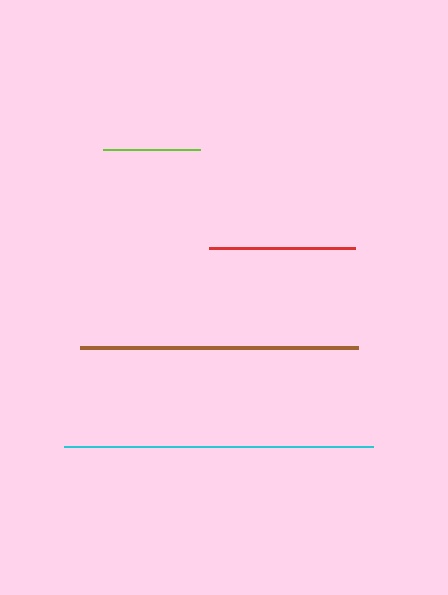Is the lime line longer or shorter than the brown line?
The brown line is longer than the lime line.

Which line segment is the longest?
The cyan line is the longest at approximately 310 pixels.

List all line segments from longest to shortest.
From longest to shortest: cyan, brown, red, lime.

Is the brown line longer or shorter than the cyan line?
The cyan line is longer than the brown line.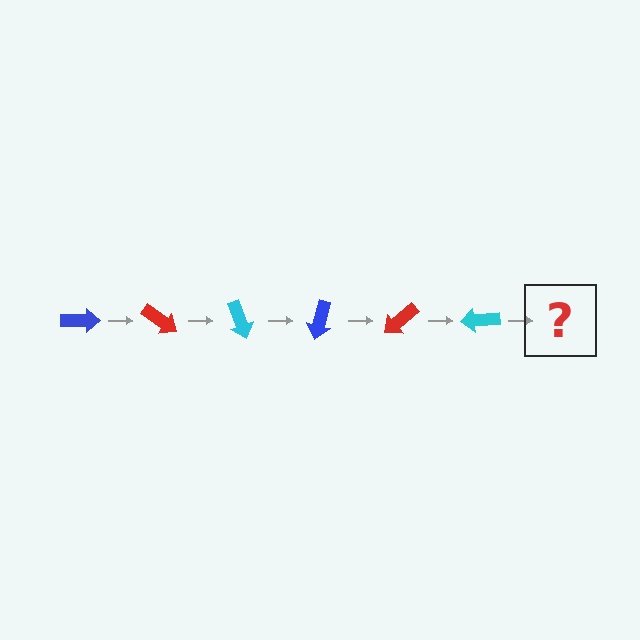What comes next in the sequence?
The next element should be a blue arrow, rotated 210 degrees from the start.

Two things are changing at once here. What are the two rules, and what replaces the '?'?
The two rules are that it rotates 35 degrees each step and the color cycles through blue, red, and cyan. The '?' should be a blue arrow, rotated 210 degrees from the start.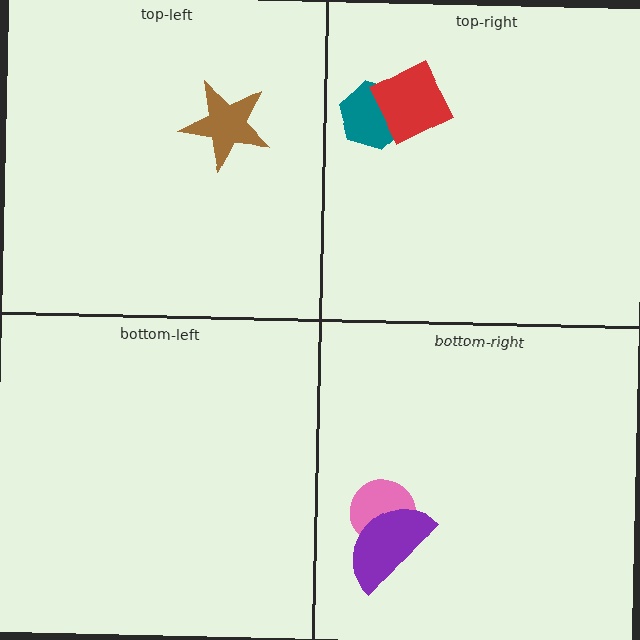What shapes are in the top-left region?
The brown star.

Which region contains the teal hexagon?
The top-right region.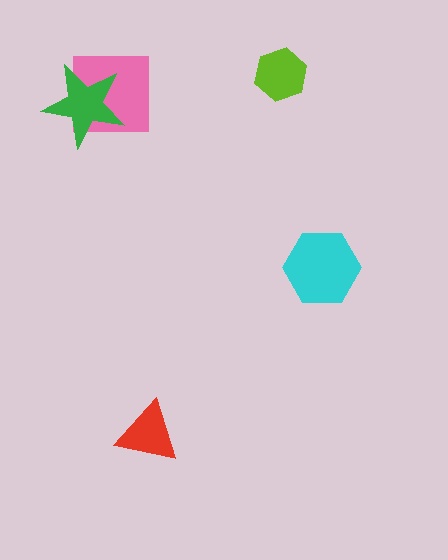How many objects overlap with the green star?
1 object overlaps with the green star.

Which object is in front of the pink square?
The green star is in front of the pink square.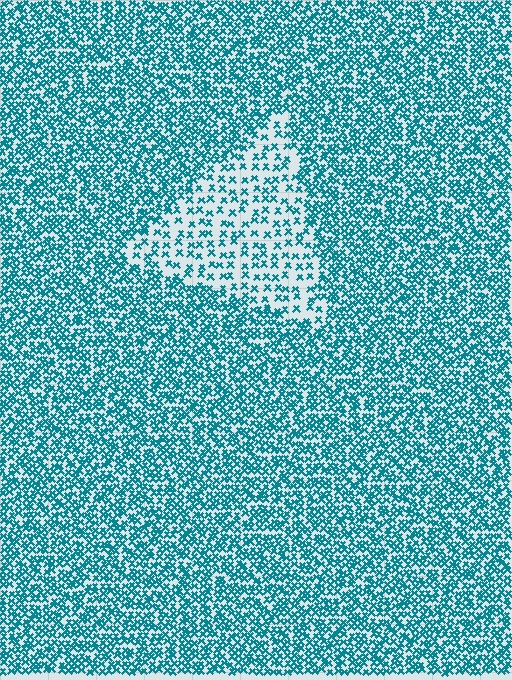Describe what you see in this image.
The image contains small teal elements arranged at two different densities. A triangle-shaped region is visible where the elements are less densely packed than the surrounding area.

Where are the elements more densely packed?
The elements are more densely packed outside the triangle boundary.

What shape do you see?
I see a triangle.